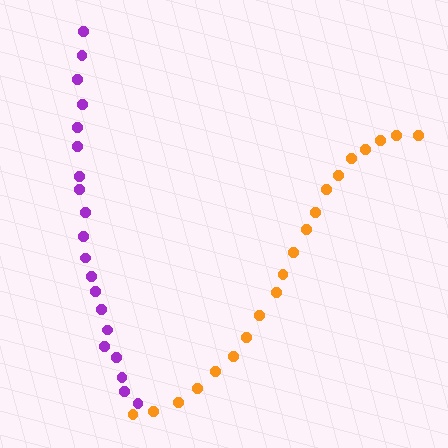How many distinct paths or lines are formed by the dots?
There are 2 distinct paths.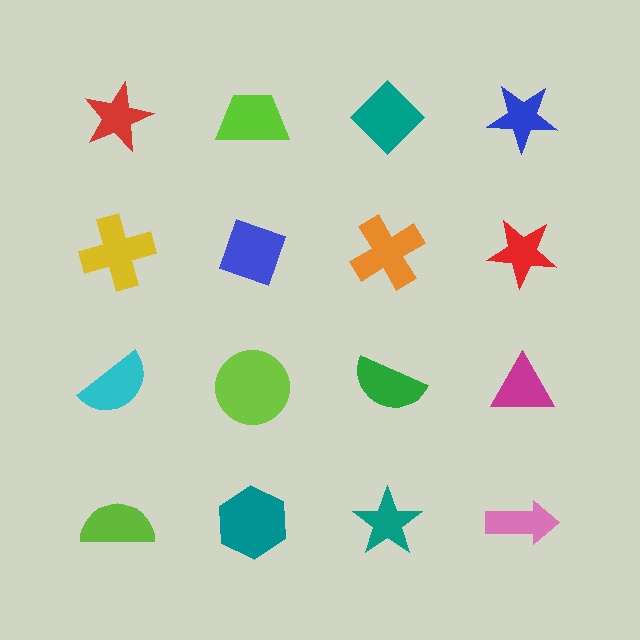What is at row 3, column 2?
A lime circle.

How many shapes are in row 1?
4 shapes.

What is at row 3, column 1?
A cyan semicircle.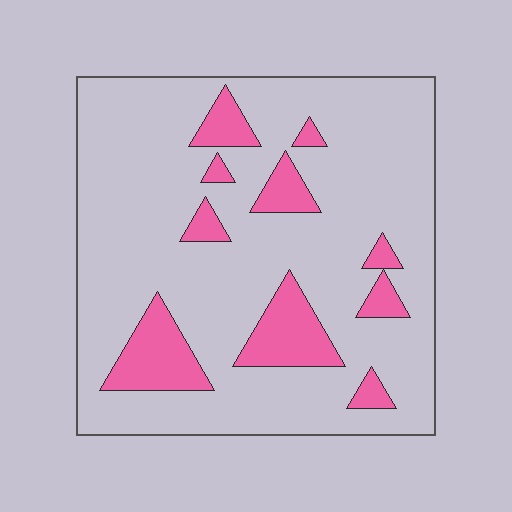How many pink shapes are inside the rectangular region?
10.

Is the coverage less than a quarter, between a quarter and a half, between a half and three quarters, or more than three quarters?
Less than a quarter.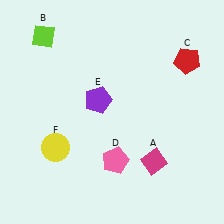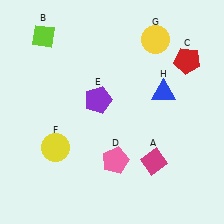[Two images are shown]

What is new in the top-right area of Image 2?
A blue triangle (H) was added in the top-right area of Image 2.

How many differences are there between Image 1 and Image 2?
There are 2 differences between the two images.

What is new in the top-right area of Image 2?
A yellow circle (G) was added in the top-right area of Image 2.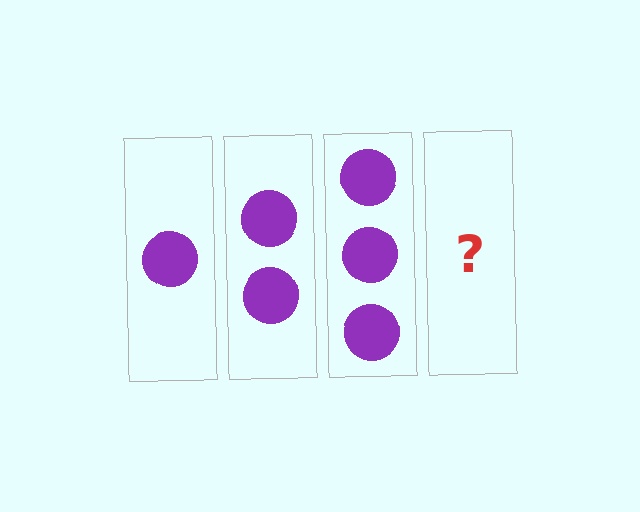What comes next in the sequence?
The next element should be 4 circles.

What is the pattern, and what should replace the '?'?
The pattern is that each step adds one more circle. The '?' should be 4 circles.